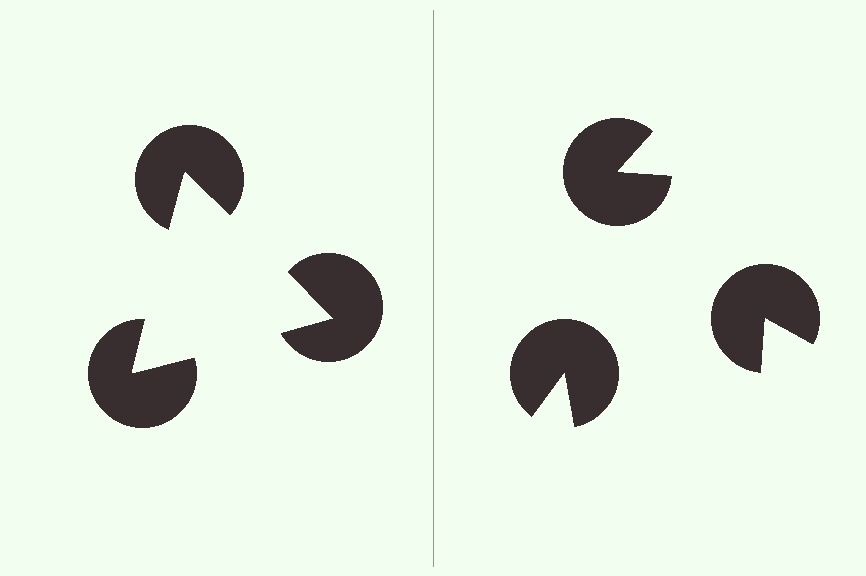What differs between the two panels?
The pac-man discs are positioned identically on both sides; only the wedge orientations differ. On the left they align to a triangle; on the right they are misaligned.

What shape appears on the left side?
An illusory triangle.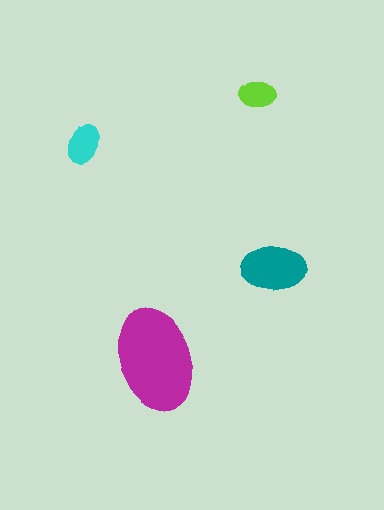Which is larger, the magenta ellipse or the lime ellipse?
The magenta one.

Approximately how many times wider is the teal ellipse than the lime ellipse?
About 1.5 times wider.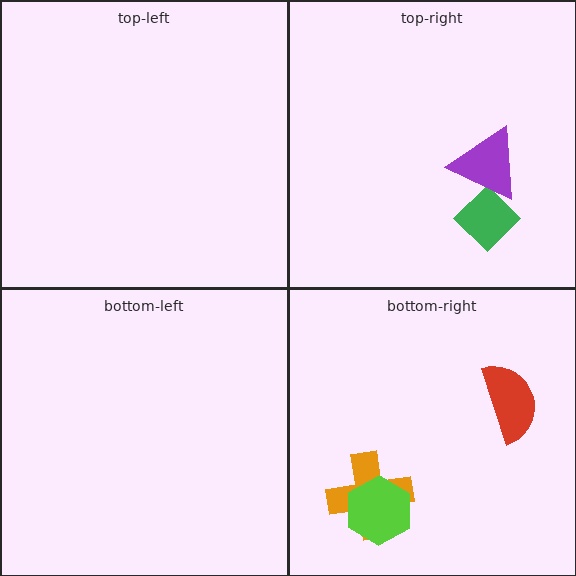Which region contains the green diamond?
The top-right region.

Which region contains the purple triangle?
The top-right region.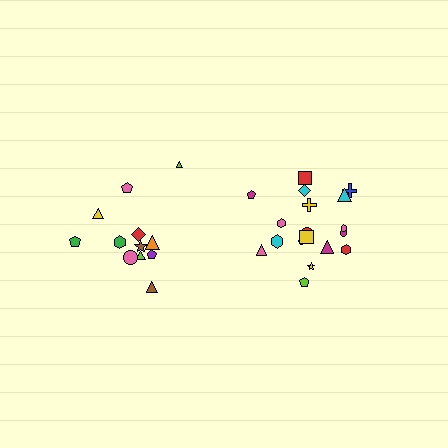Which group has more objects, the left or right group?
The right group.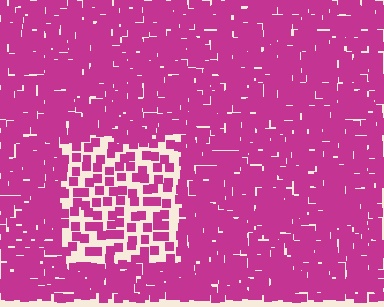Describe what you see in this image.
The image contains small magenta elements arranged at two different densities. A rectangle-shaped region is visible where the elements are less densely packed than the surrounding area.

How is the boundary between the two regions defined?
The boundary is defined by a change in element density (approximately 2.4x ratio). All elements are the same color, size, and shape.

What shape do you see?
I see a rectangle.